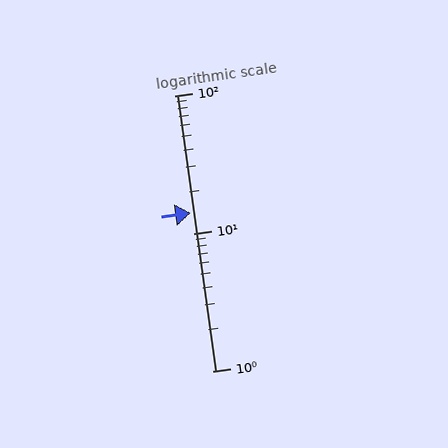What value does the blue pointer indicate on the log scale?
The pointer indicates approximately 14.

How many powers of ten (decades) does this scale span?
The scale spans 2 decades, from 1 to 100.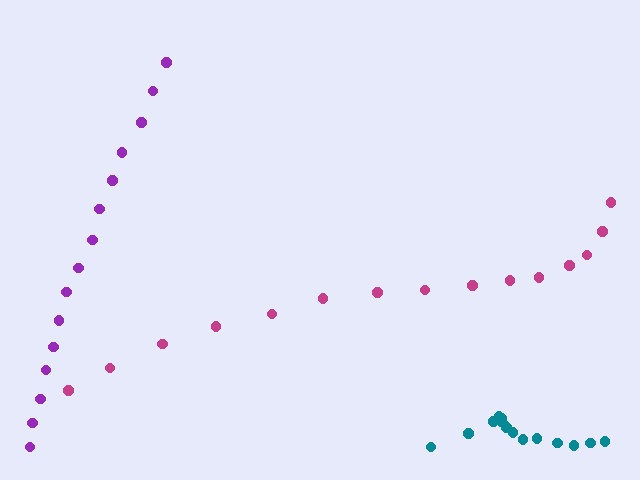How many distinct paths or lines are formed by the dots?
There are 3 distinct paths.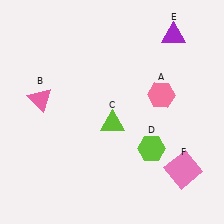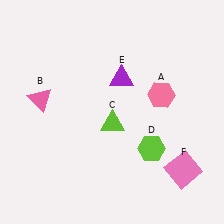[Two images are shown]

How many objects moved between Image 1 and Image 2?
1 object moved between the two images.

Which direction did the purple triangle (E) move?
The purple triangle (E) moved left.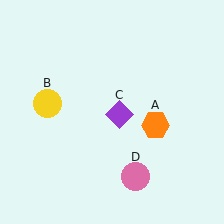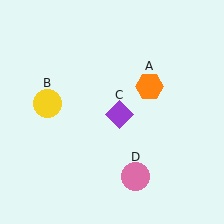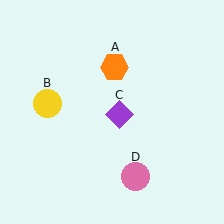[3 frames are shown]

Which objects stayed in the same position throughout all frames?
Yellow circle (object B) and purple diamond (object C) and pink circle (object D) remained stationary.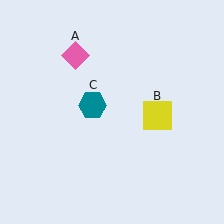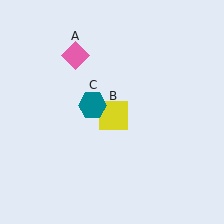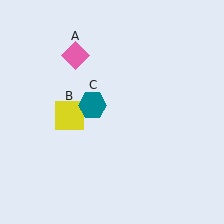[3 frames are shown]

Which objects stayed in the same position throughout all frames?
Pink diamond (object A) and teal hexagon (object C) remained stationary.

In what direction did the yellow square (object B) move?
The yellow square (object B) moved left.